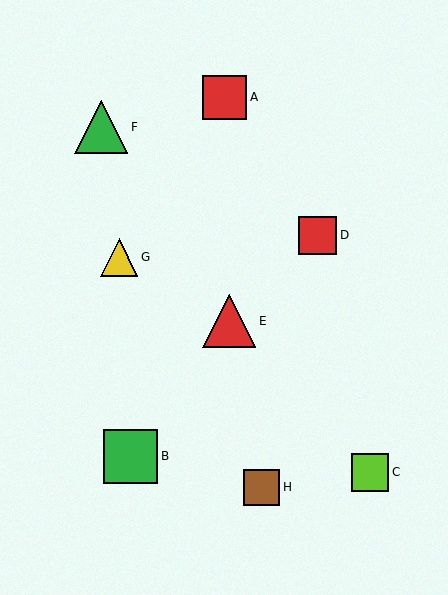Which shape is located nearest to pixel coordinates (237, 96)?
The red square (labeled A) at (225, 97) is nearest to that location.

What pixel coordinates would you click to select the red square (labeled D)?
Click at (318, 235) to select the red square D.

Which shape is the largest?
The green square (labeled B) is the largest.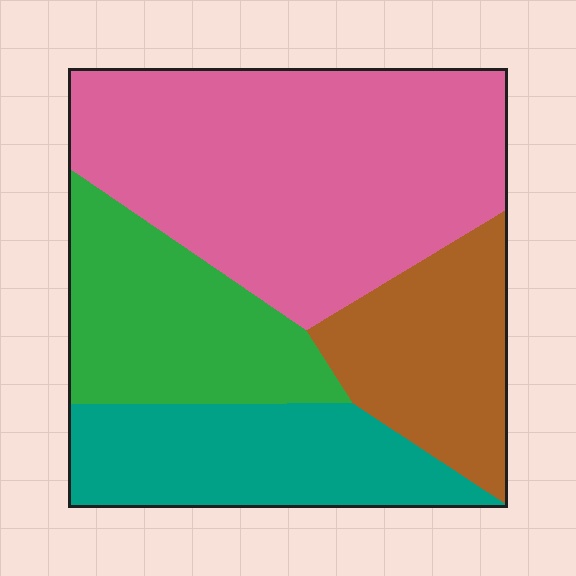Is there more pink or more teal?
Pink.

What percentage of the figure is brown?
Brown takes up about one sixth (1/6) of the figure.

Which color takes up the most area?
Pink, at roughly 45%.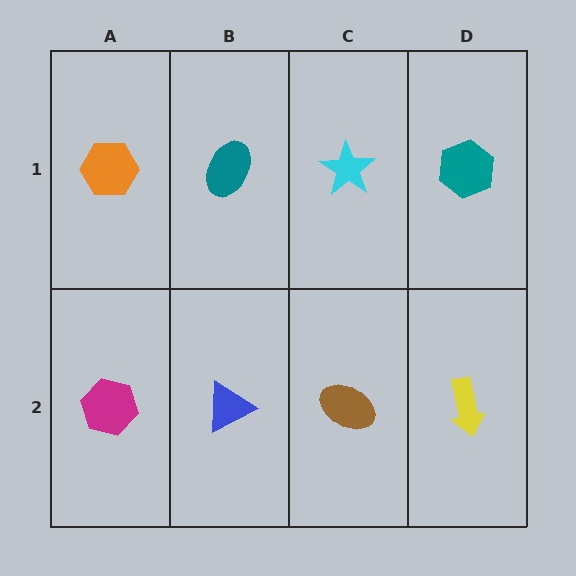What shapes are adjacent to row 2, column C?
A cyan star (row 1, column C), a blue triangle (row 2, column B), a yellow arrow (row 2, column D).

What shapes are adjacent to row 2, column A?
An orange hexagon (row 1, column A), a blue triangle (row 2, column B).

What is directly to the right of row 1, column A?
A teal ellipse.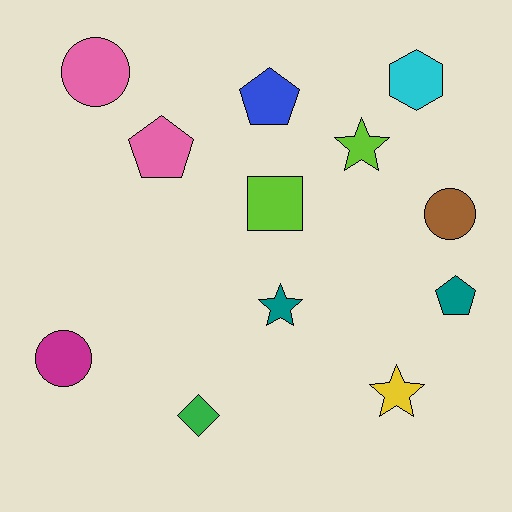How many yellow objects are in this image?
There is 1 yellow object.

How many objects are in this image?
There are 12 objects.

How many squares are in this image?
There is 1 square.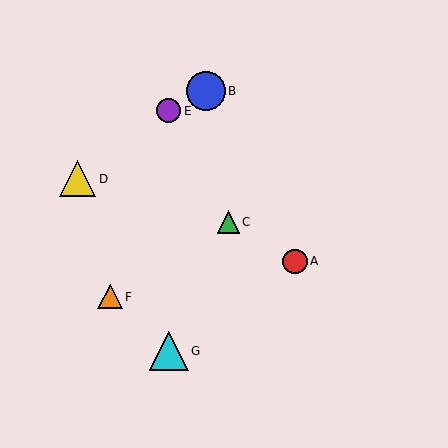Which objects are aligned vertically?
Objects E, G are aligned vertically.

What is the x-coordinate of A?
Object A is at x≈295.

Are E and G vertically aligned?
Yes, both are at x≈169.